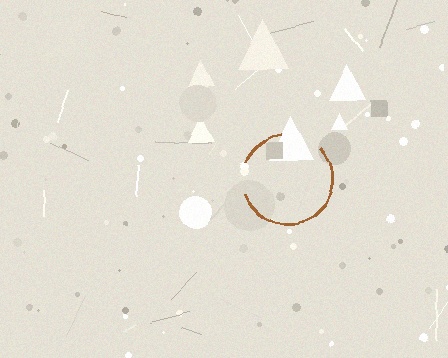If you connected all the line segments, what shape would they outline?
They would outline a circle.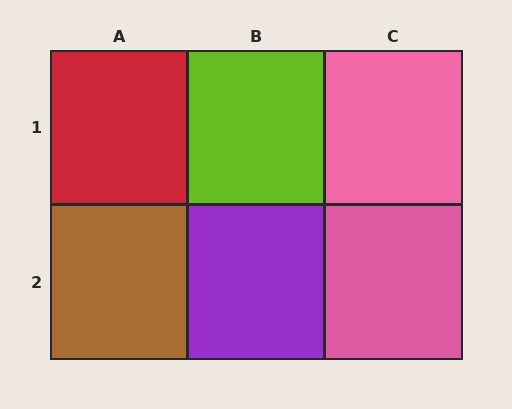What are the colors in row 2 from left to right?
Brown, purple, pink.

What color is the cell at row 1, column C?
Pink.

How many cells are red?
1 cell is red.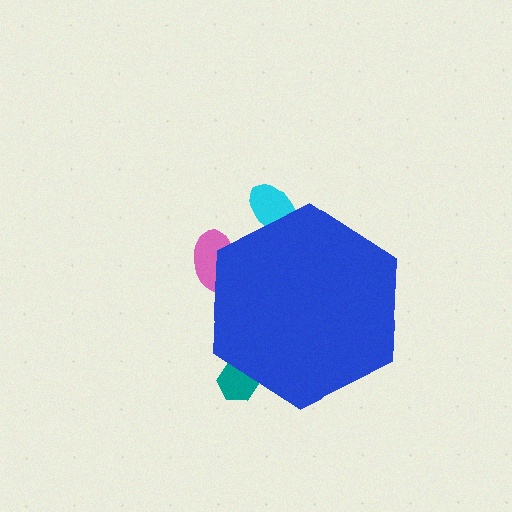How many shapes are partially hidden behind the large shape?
3 shapes are partially hidden.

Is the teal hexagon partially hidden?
Yes, the teal hexagon is partially hidden behind the blue hexagon.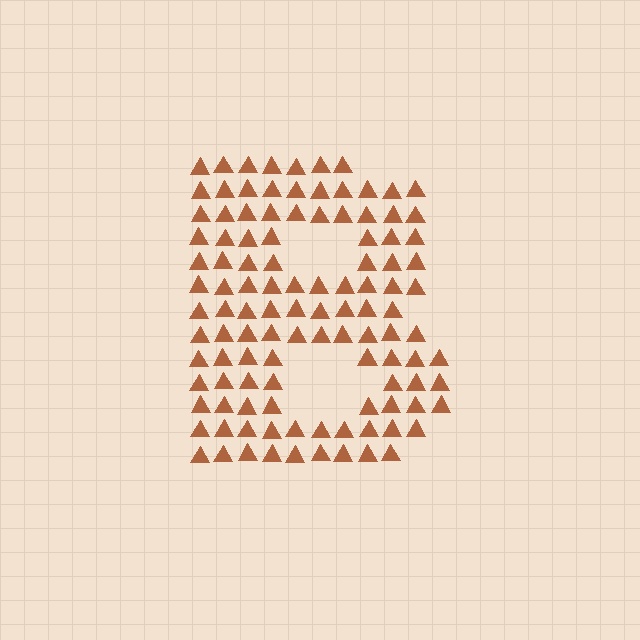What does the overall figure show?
The overall figure shows the letter B.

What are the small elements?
The small elements are triangles.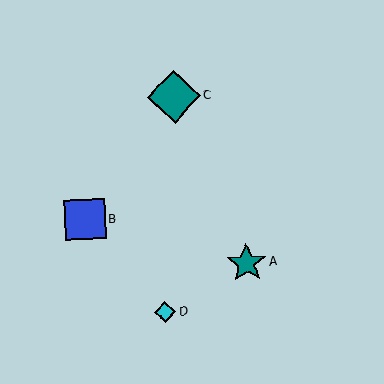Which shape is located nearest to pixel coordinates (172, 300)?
The cyan diamond (labeled D) at (165, 312) is nearest to that location.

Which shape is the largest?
The teal diamond (labeled C) is the largest.